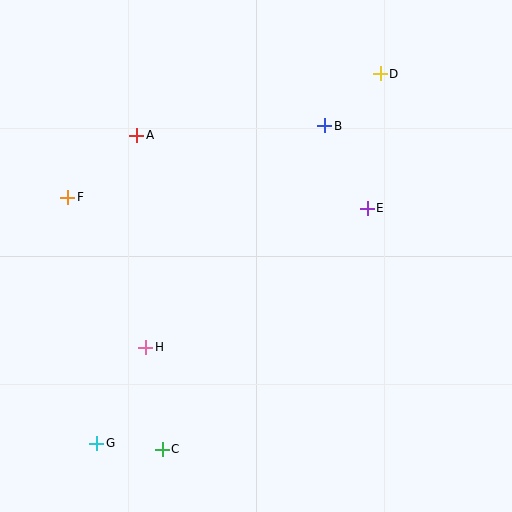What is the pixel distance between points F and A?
The distance between F and A is 93 pixels.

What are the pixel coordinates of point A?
Point A is at (137, 135).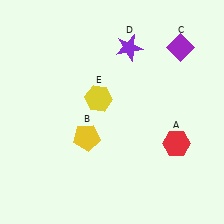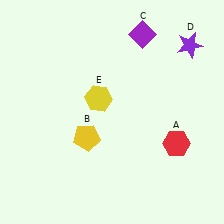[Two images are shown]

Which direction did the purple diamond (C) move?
The purple diamond (C) moved left.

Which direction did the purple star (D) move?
The purple star (D) moved right.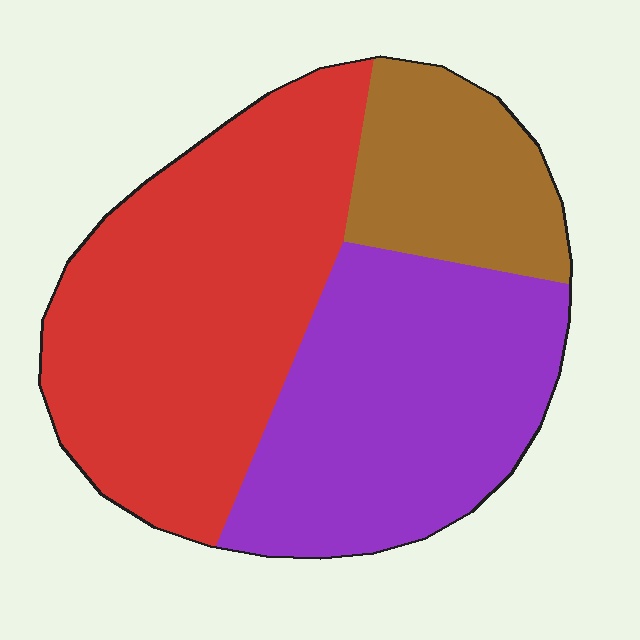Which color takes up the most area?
Red, at roughly 45%.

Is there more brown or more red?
Red.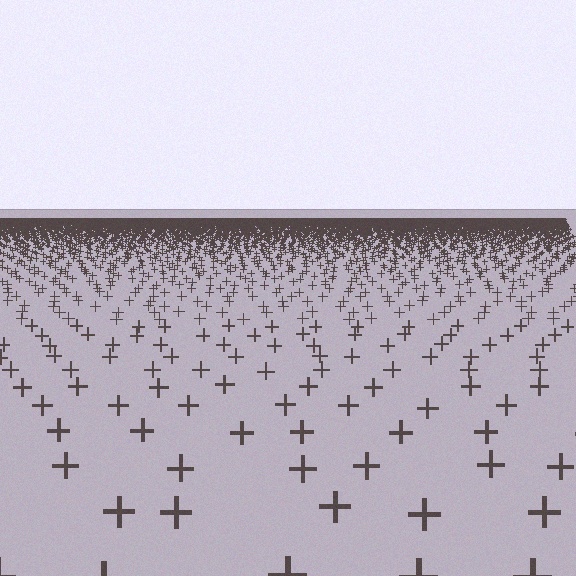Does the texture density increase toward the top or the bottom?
Density increases toward the top.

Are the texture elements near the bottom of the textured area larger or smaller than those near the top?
Larger. Near the bottom, elements are closer to the viewer and appear at a bigger on-screen size.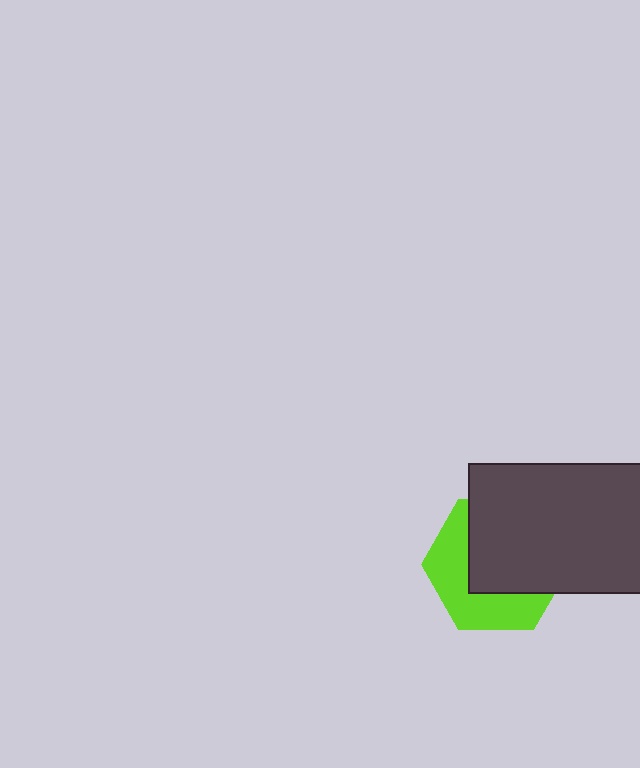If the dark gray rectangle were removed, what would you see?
You would see the complete lime hexagon.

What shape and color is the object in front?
The object in front is a dark gray rectangle.